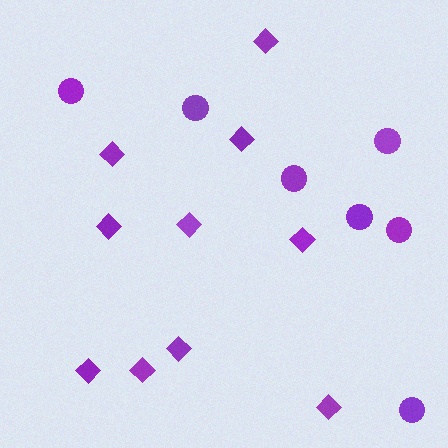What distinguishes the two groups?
There are 2 groups: one group of diamonds (10) and one group of circles (7).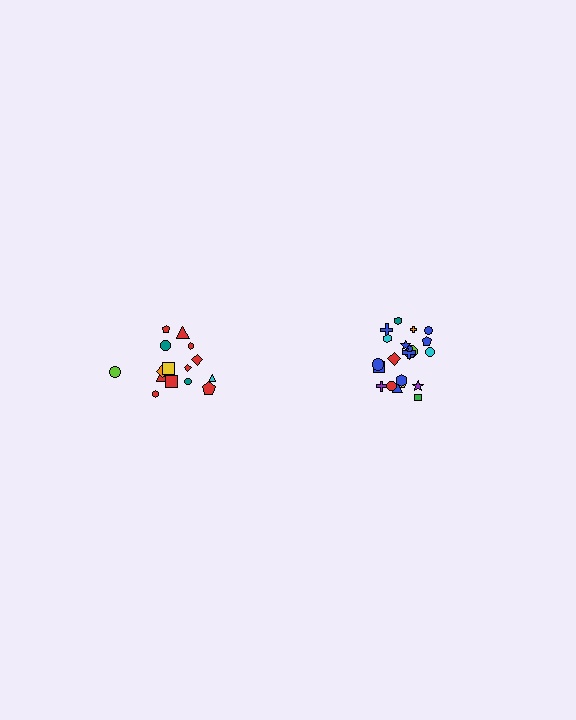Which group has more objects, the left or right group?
The right group.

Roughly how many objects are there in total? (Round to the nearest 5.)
Roughly 35 objects in total.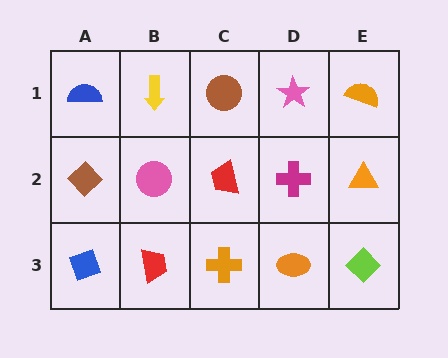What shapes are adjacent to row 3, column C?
A red trapezoid (row 2, column C), a red trapezoid (row 3, column B), an orange ellipse (row 3, column D).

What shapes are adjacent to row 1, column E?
An orange triangle (row 2, column E), a pink star (row 1, column D).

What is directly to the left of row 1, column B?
A blue semicircle.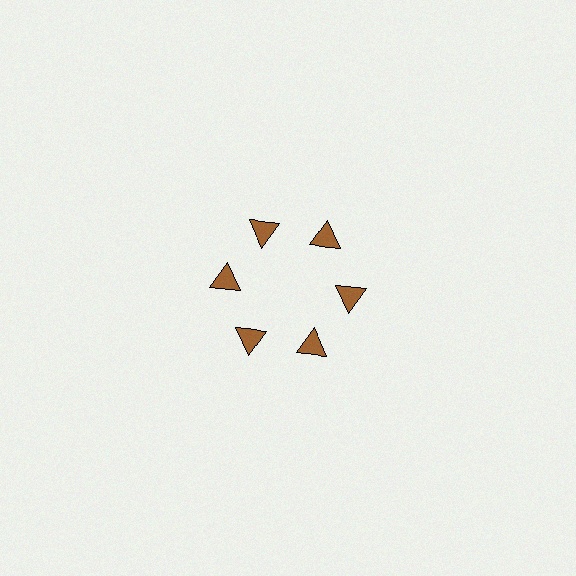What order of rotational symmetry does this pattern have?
This pattern has 6-fold rotational symmetry.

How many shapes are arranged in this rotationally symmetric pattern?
There are 6 shapes, arranged in 6 groups of 1.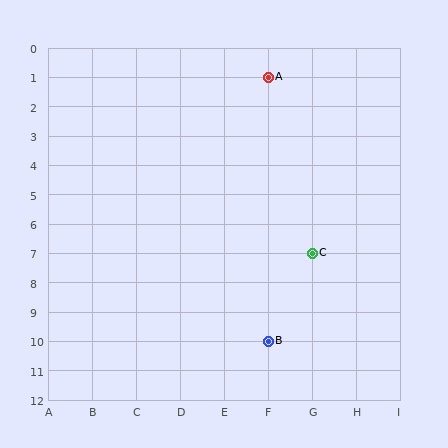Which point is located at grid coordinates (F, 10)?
Point B is at (F, 10).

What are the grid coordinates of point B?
Point B is at grid coordinates (F, 10).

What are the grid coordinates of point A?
Point A is at grid coordinates (F, 1).